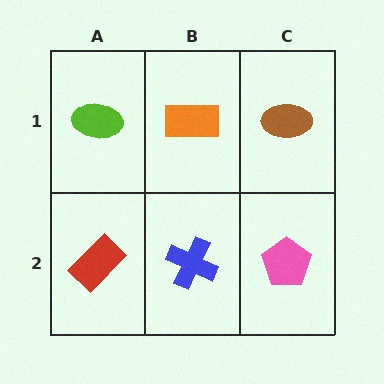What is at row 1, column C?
A brown ellipse.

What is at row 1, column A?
A lime ellipse.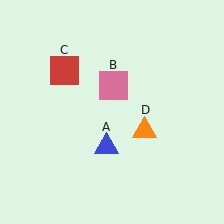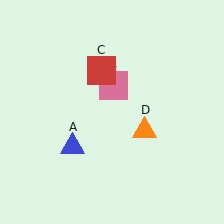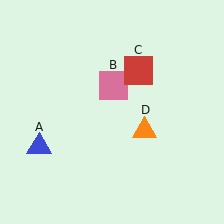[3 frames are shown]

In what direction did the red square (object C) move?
The red square (object C) moved right.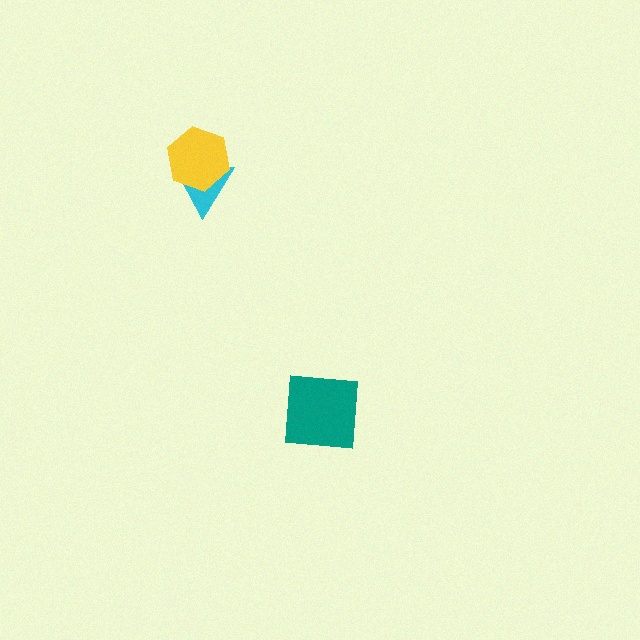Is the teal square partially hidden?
No, no other shape covers it.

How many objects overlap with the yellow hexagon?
1 object overlaps with the yellow hexagon.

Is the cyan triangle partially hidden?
Yes, it is partially covered by another shape.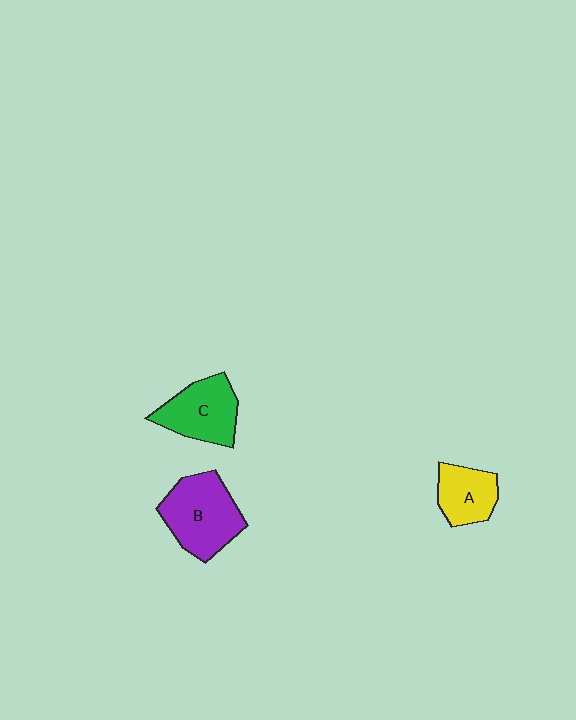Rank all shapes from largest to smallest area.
From largest to smallest: B (purple), C (green), A (yellow).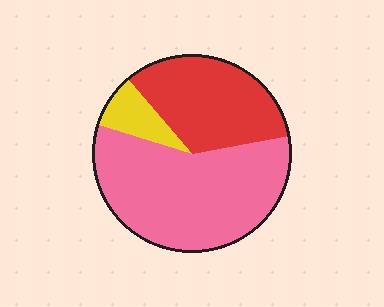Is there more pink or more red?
Pink.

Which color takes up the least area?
Yellow, at roughly 10%.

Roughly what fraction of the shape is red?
Red takes up about one third (1/3) of the shape.